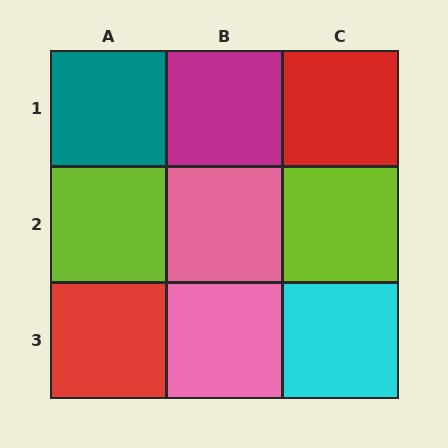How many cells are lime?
2 cells are lime.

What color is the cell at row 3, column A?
Red.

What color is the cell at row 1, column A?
Teal.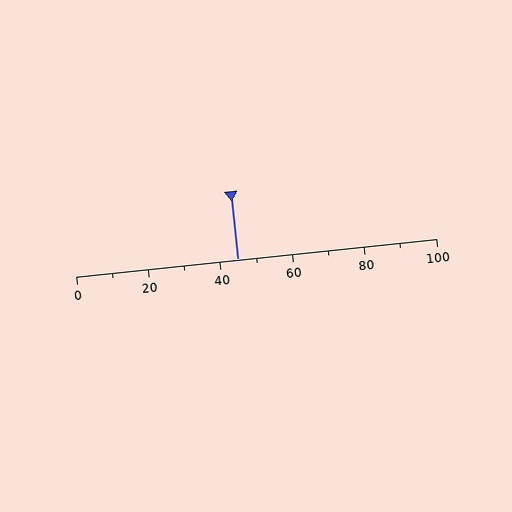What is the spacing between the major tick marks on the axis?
The major ticks are spaced 20 apart.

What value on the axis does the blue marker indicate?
The marker indicates approximately 45.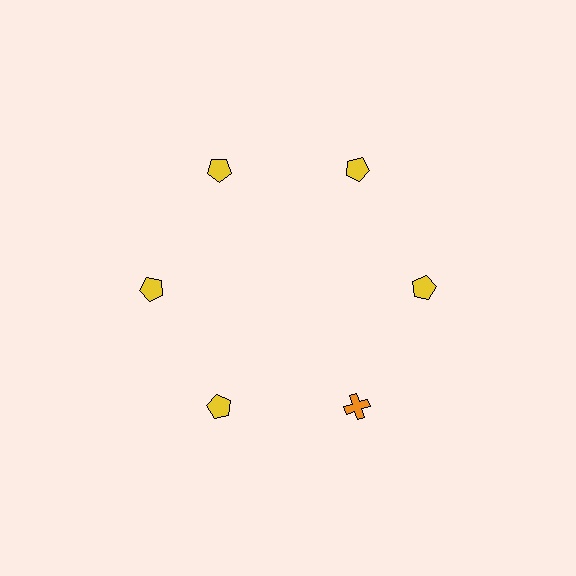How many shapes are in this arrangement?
There are 6 shapes arranged in a ring pattern.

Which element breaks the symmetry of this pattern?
The orange cross at roughly the 5 o'clock position breaks the symmetry. All other shapes are yellow pentagons.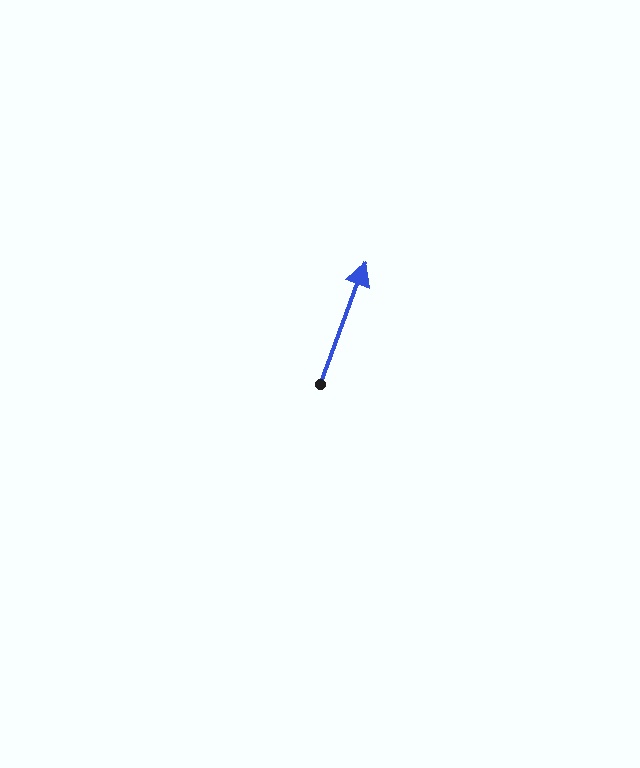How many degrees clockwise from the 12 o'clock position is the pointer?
Approximately 20 degrees.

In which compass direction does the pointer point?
North.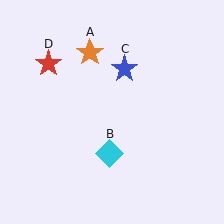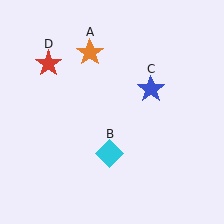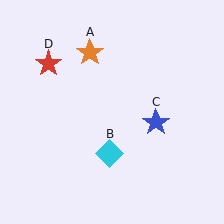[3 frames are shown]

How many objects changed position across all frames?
1 object changed position: blue star (object C).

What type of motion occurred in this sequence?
The blue star (object C) rotated clockwise around the center of the scene.